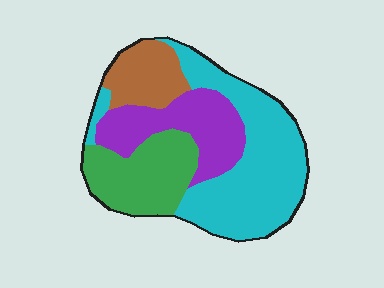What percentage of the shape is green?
Green covers around 20% of the shape.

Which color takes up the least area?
Brown, at roughly 15%.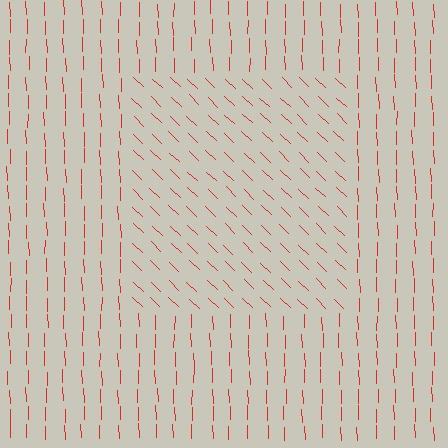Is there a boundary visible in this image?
Yes, there is a texture boundary formed by a change in line orientation.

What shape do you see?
I see a rectangle.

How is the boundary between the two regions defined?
The boundary is defined purely by a change in line orientation (approximately 45 degrees difference). All lines are the same color and thickness.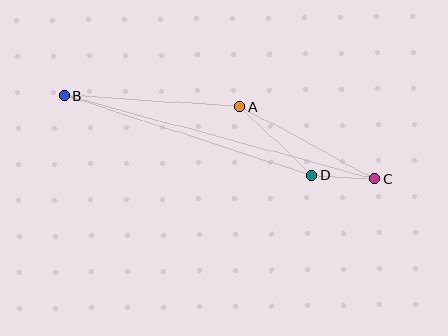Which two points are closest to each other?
Points C and D are closest to each other.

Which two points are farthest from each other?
Points B and C are farthest from each other.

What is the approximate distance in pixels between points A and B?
The distance between A and B is approximately 176 pixels.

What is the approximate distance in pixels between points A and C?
The distance between A and C is approximately 153 pixels.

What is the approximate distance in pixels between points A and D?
The distance between A and D is approximately 99 pixels.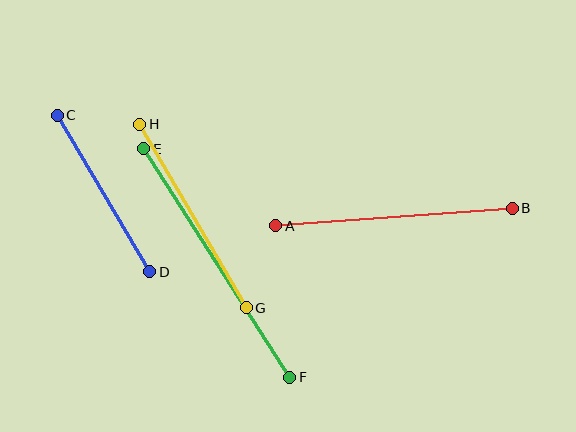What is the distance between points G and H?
The distance is approximately 212 pixels.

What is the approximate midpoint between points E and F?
The midpoint is at approximately (217, 263) pixels.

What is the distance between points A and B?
The distance is approximately 237 pixels.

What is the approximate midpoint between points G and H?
The midpoint is at approximately (193, 216) pixels.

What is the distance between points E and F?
The distance is approximately 271 pixels.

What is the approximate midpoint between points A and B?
The midpoint is at approximately (394, 217) pixels.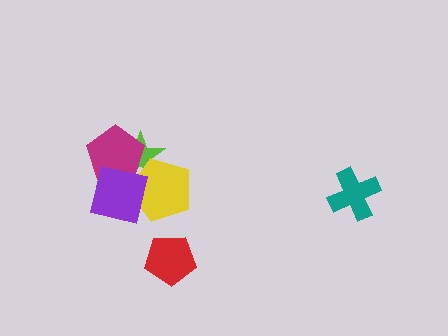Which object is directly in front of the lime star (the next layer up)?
The magenta pentagon is directly in front of the lime star.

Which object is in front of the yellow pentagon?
The purple square is in front of the yellow pentagon.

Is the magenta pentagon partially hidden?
Yes, it is partially covered by another shape.